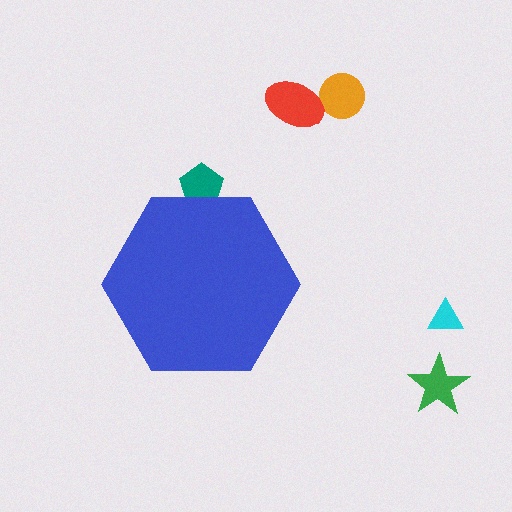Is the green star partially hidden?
No, the green star is fully visible.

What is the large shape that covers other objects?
A blue hexagon.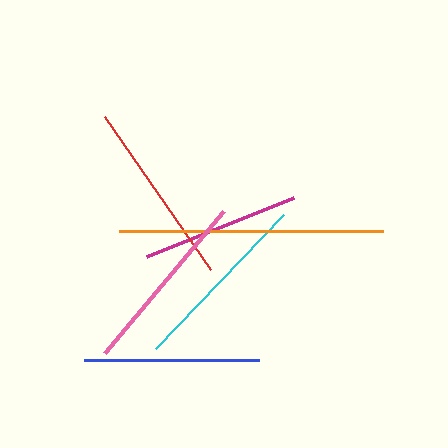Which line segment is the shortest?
The magenta line is the shortest at approximately 158 pixels.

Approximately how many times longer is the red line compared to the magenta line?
The red line is approximately 1.2 times the length of the magenta line.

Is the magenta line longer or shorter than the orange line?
The orange line is longer than the magenta line.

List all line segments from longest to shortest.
From longest to shortest: orange, red, cyan, pink, blue, magenta.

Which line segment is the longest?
The orange line is the longest at approximately 264 pixels.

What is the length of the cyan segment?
The cyan segment is approximately 186 pixels long.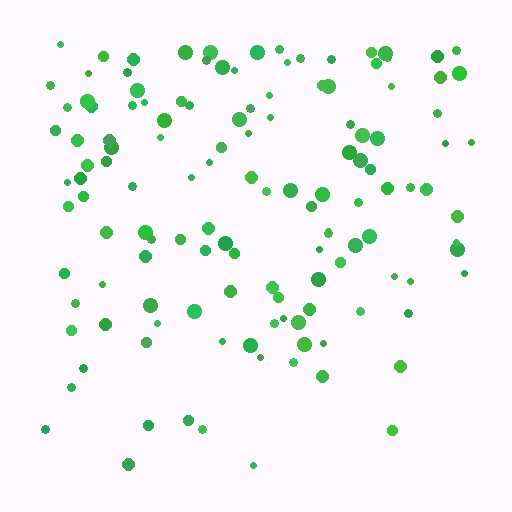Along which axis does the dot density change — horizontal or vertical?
Vertical.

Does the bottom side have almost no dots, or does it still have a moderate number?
Still a moderate number, just noticeably fewer than the top.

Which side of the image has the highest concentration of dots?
The top.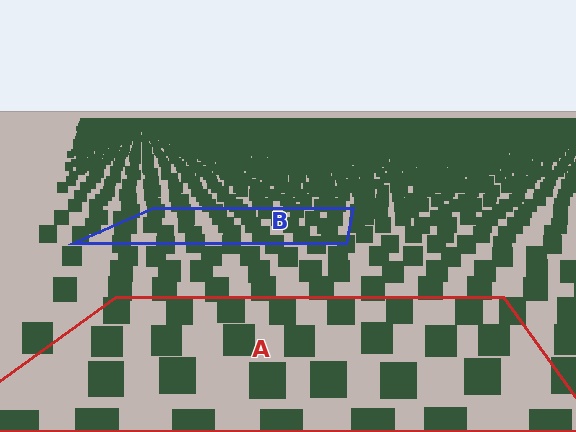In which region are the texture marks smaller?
The texture marks are smaller in region B, because it is farther away.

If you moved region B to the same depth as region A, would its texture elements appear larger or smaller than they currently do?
They would appear larger. At a closer depth, the same texture elements are projected at a bigger on-screen size.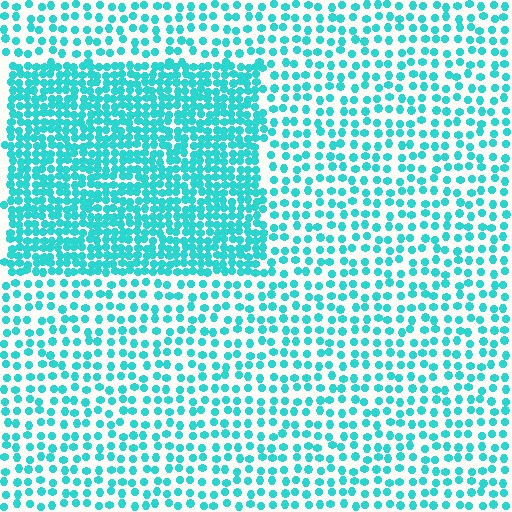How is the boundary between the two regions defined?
The boundary is defined by a change in element density (approximately 2.2x ratio). All elements are the same color, size, and shape.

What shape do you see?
I see a rectangle.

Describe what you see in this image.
The image contains small cyan elements arranged at two different densities. A rectangle-shaped region is visible where the elements are more densely packed than the surrounding area.